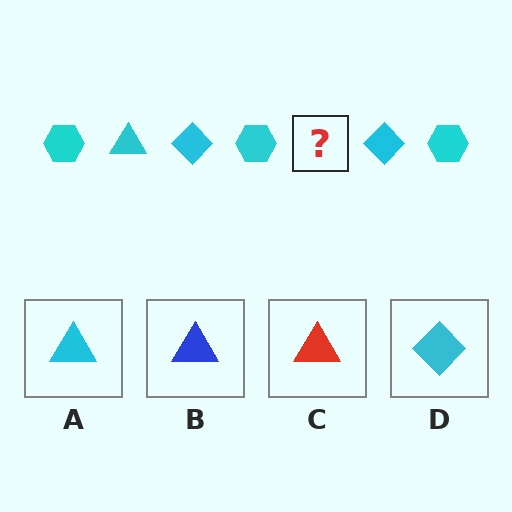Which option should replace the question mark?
Option A.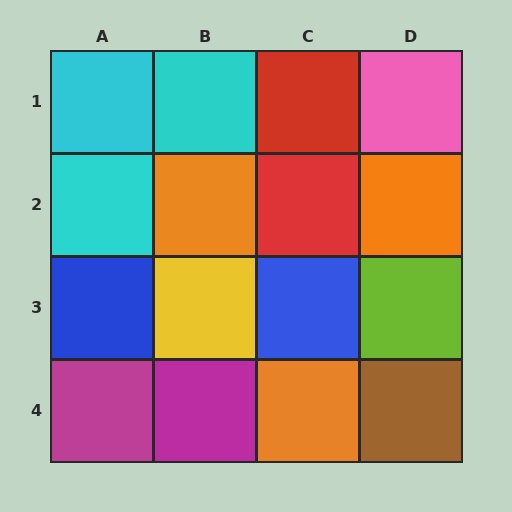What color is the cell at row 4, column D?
Brown.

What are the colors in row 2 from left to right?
Cyan, orange, red, orange.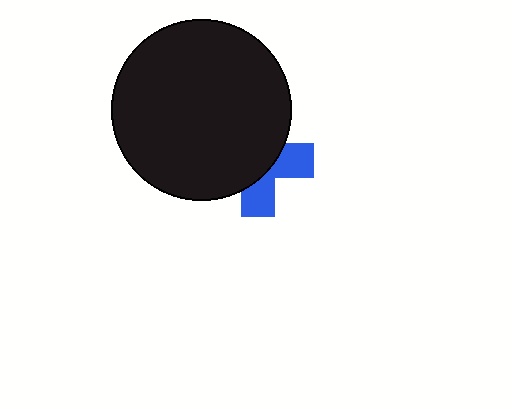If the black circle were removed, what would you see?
You would see the complete blue cross.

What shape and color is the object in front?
The object in front is a black circle.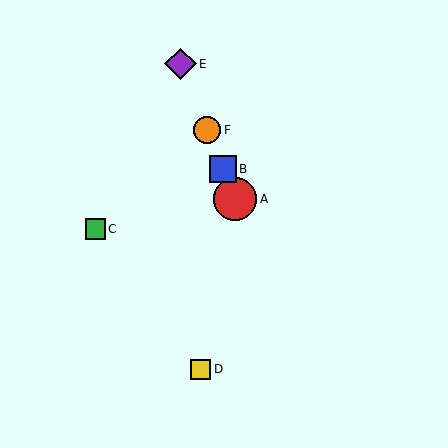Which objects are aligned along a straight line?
Objects A, B, E, F are aligned along a straight line.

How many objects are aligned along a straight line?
4 objects (A, B, E, F) are aligned along a straight line.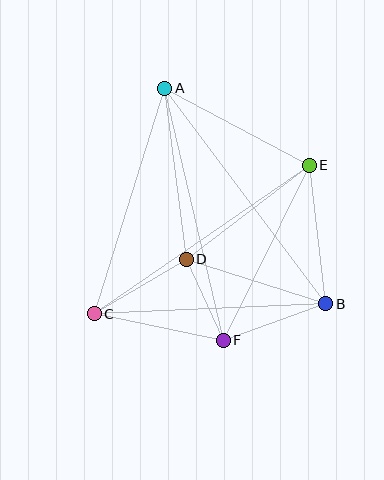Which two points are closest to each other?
Points D and F are closest to each other.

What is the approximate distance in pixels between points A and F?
The distance between A and F is approximately 259 pixels.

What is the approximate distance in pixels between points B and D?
The distance between B and D is approximately 147 pixels.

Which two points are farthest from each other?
Points A and B are farthest from each other.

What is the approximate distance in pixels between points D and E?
The distance between D and E is approximately 155 pixels.